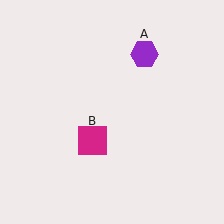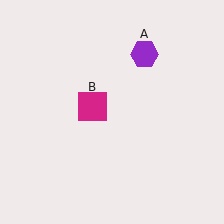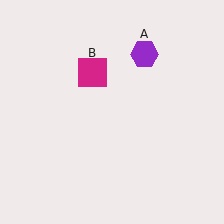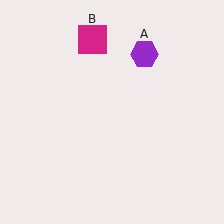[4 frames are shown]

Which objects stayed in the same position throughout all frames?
Purple hexagon (object A) remained stationary.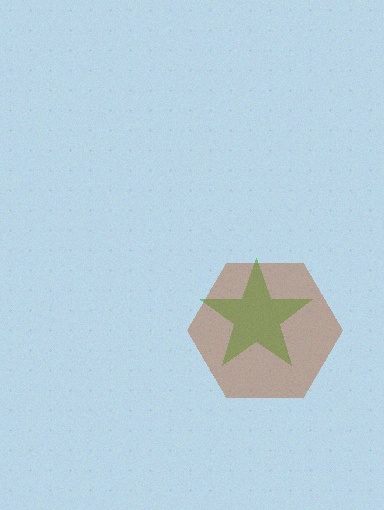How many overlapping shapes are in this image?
There are 2 overlapping shapes in the image.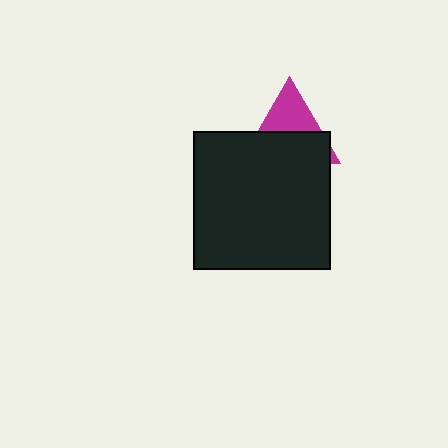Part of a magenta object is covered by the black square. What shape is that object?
It is a triangle.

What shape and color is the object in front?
The object in front is a black square.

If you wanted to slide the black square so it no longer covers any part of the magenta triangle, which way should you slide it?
Slide it down — that is the most direct way to separate the two shapes.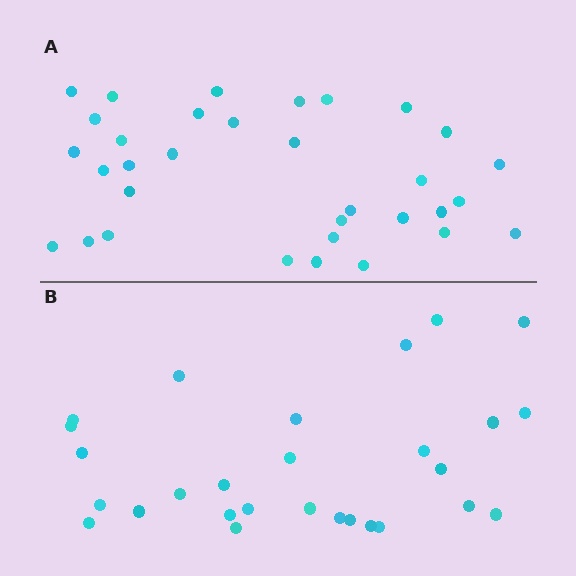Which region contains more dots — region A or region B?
Region A (the top region) has more dots.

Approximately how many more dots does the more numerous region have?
Region A has about 5 more dots than region B.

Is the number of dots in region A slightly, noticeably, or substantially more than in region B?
Region A has only slightly more — the two regions are fairly close. The ratio is roughly 1.2 to 1.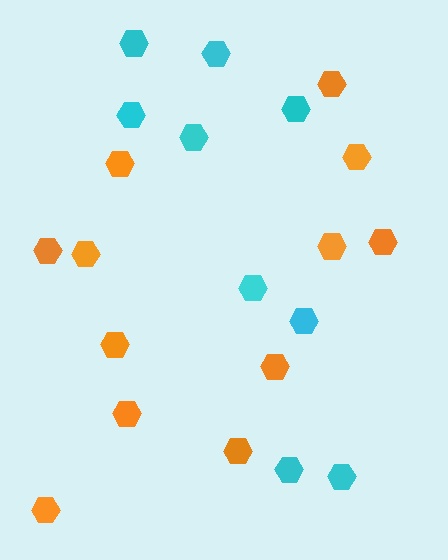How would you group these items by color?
There are 2 groups: one group of cyan hexagons (9) and one group of orange hexagons (12).